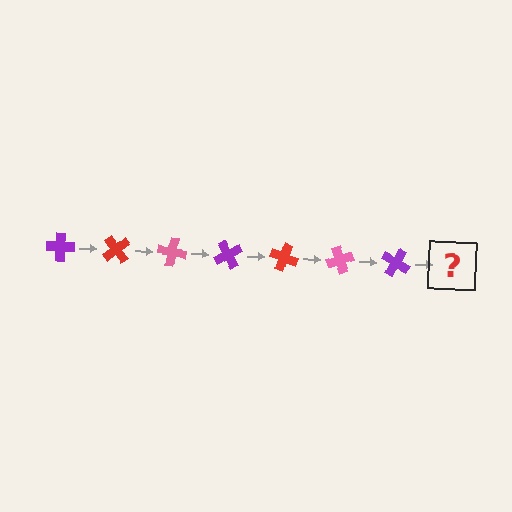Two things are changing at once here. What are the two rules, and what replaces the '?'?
The two rules are that it rotates 50 degrees each step and the color cycles through purple, red, and pink. The '?' should be a red cross, rotated 350 degrees from the start.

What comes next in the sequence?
The next element should be a red cross, rotated 350 degrees from the start.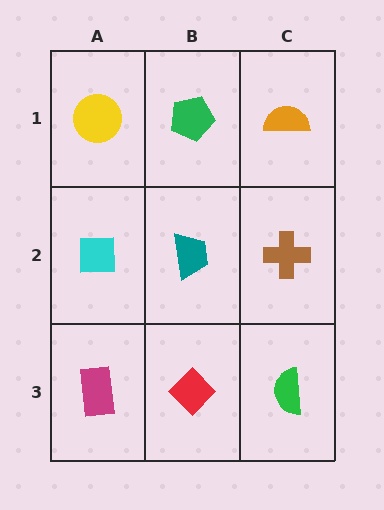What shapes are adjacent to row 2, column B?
A green pentagon (row 1, column B), a red diamond (row 3, column B), a cyan square (row 2, column A), a brown cross (row 2, column C).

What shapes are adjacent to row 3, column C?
A brown cross (row 2, column C), a red diamond (row 3, column B).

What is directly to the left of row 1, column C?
A green pentagon.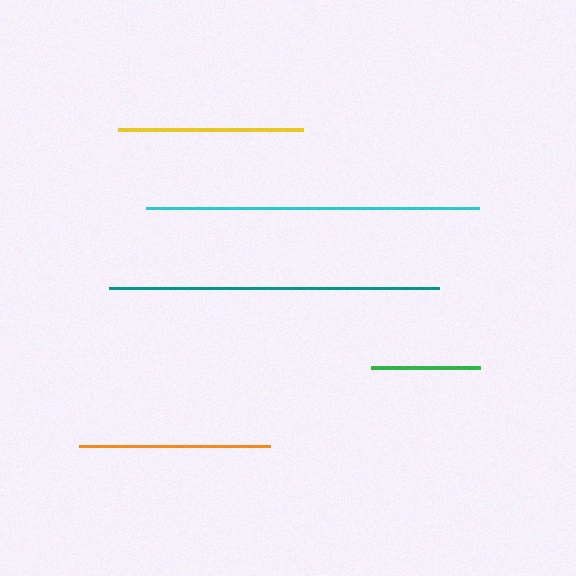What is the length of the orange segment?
The orange segment is approximately 191 pixels long.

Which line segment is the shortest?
The green line is the shortest at approximately 109 pixels.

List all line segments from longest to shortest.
From longest to shortest: cyan, teal, orange, yellow, green.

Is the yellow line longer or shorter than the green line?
The yellow line is longer than the green line.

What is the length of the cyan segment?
The cyan segment is approximately 334 pixels long.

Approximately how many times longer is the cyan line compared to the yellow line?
The cyan line is approximately 1.8 times the length of the yellow line.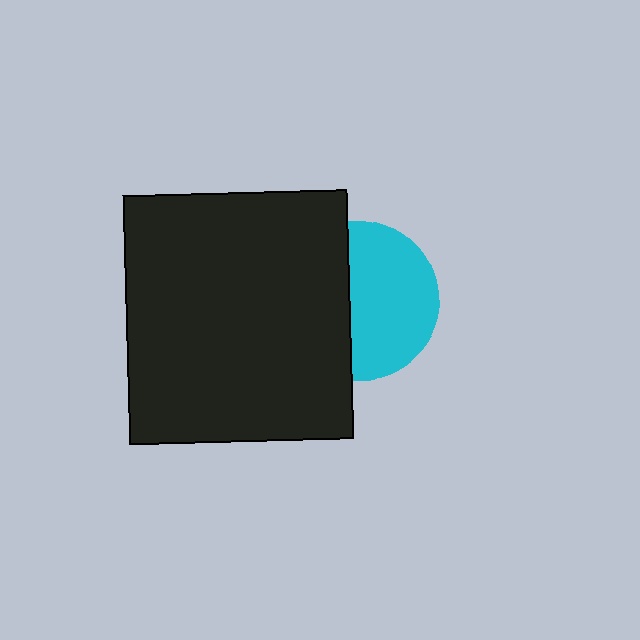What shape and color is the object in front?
The object in front is a black rectangle.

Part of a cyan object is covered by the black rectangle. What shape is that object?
It is a circle.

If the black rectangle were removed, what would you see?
You would see the complete cyan circle.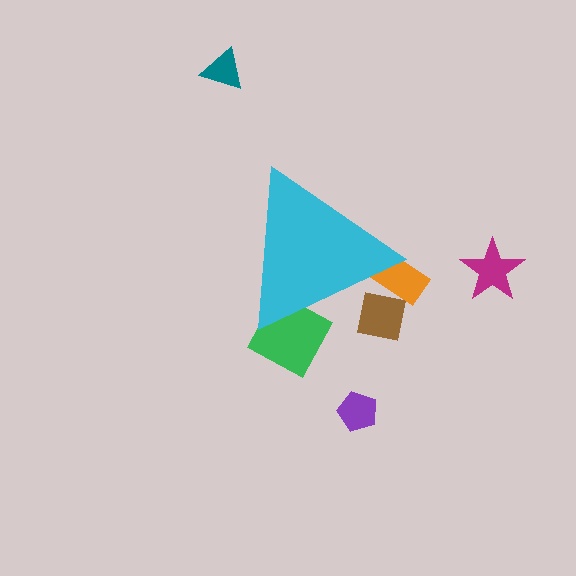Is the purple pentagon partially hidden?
No, the purple pentagon is fully visible.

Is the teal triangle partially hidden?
No, the teal triangle is fully visible.